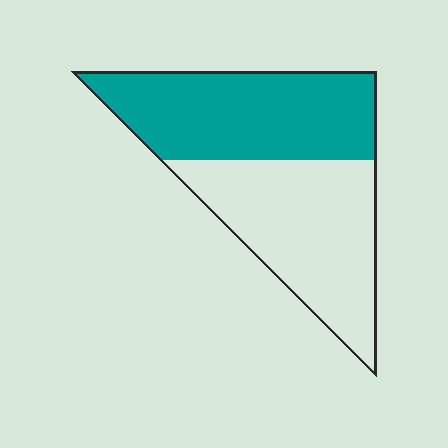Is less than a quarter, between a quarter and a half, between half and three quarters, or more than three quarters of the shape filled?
Between a quarter and a half.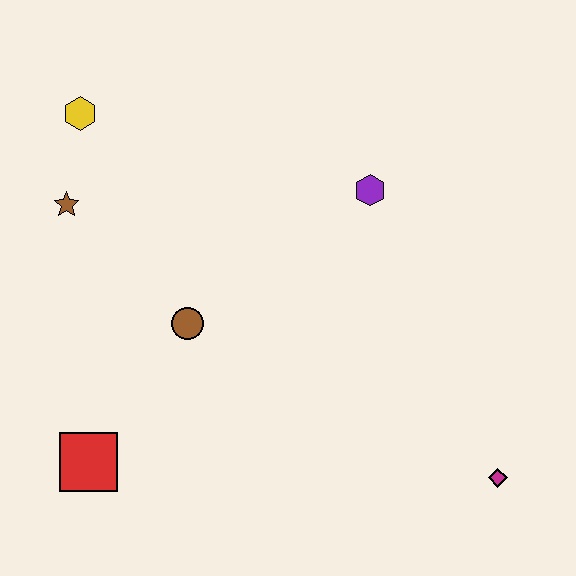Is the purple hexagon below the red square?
No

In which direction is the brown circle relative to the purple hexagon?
The brown circle is to the left of the purple hexagon.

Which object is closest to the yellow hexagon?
The brown star is closest to the yellow hexagon.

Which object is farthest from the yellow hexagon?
The magenta diamond is farthest from the yellow hexagon.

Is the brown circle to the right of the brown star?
Yes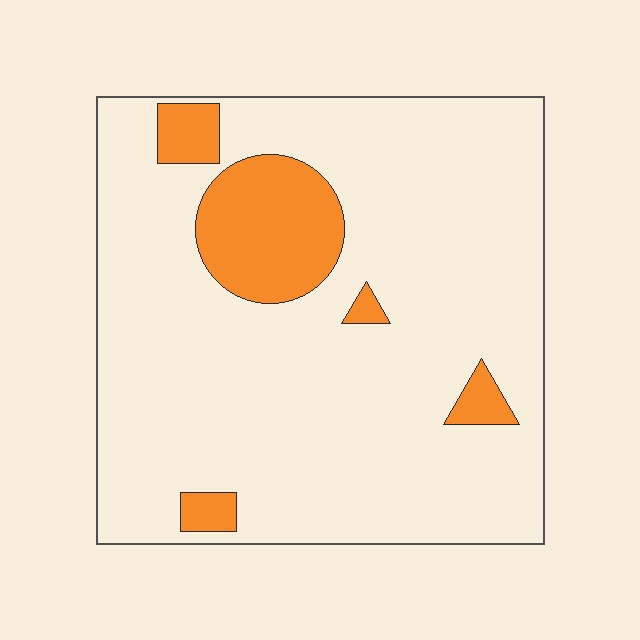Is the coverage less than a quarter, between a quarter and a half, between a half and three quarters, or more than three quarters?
Less than a quarter.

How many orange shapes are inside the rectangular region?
5.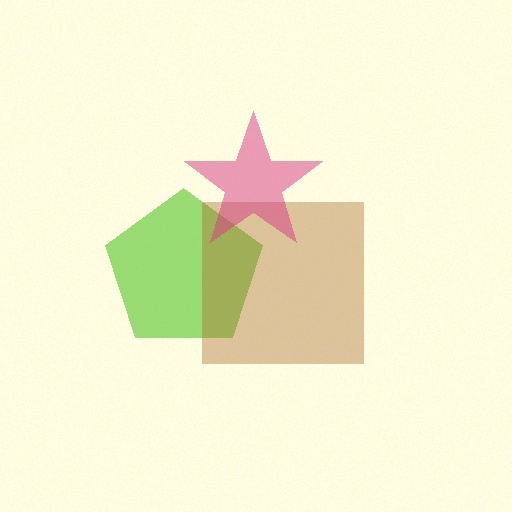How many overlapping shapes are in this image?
There are 3 overlapping shapes in the image.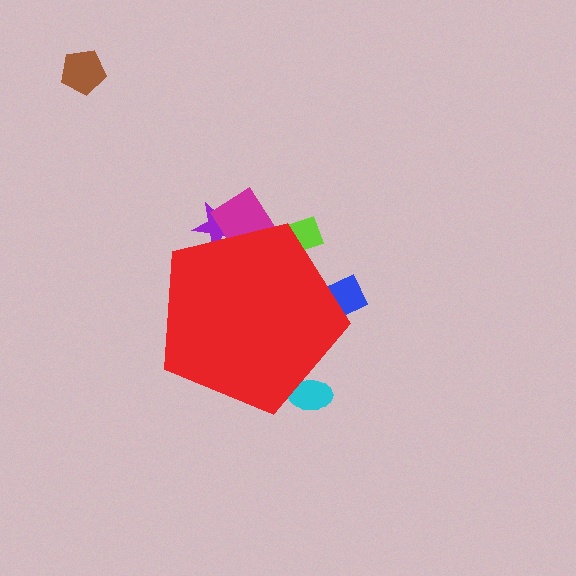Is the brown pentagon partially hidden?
No, the brown pentagon is fully visible.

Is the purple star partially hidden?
Yes, the purple star is partially hidden behind the red pentagon.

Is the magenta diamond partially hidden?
Yes, the magenta diamond is partially hidden behind the red pentagon.